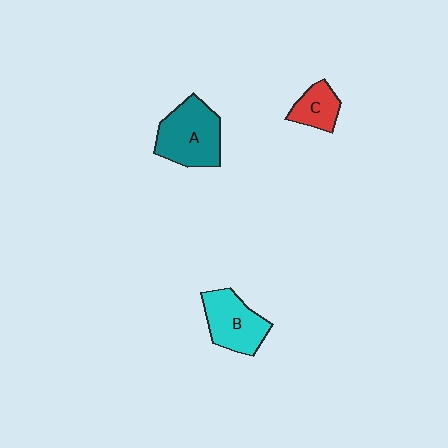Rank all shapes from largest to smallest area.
From largest to smallest: A (teal), B (cyan), C (red).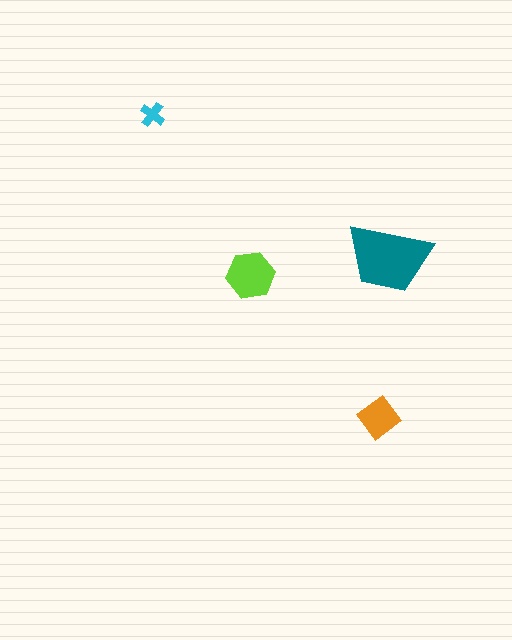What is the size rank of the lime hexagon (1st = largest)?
2nd.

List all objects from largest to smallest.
The teal trapezoid, the lime hexagon, the orange diamond, the cyan cross.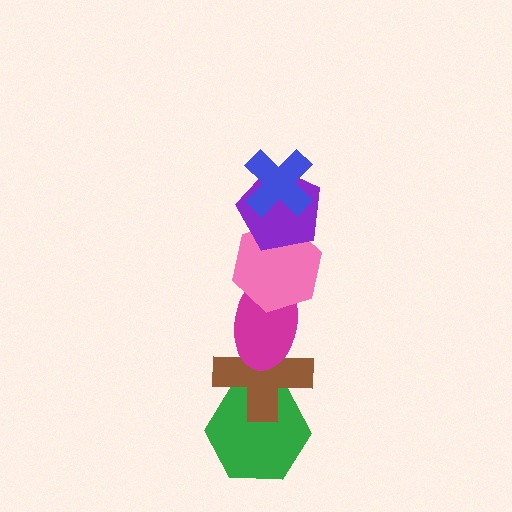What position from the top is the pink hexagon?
The pink hexagon is 3rd from the top.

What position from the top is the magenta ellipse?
The magenta ellipse is 4th from the top.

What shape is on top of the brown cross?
The magenta ellipse is on top of the brown cross.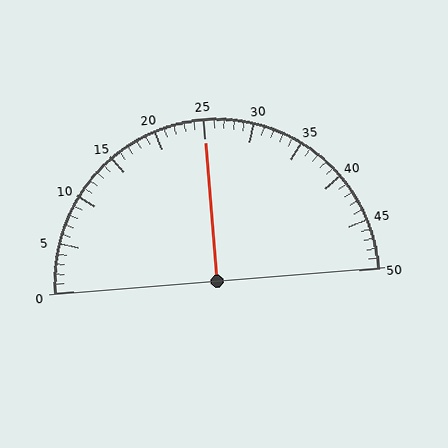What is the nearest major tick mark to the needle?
The nearest major tick mark is 25.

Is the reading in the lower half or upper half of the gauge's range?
The reading is in the upper half of the range (0 to 50).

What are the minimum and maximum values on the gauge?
The gauge ranges from 0 to 50.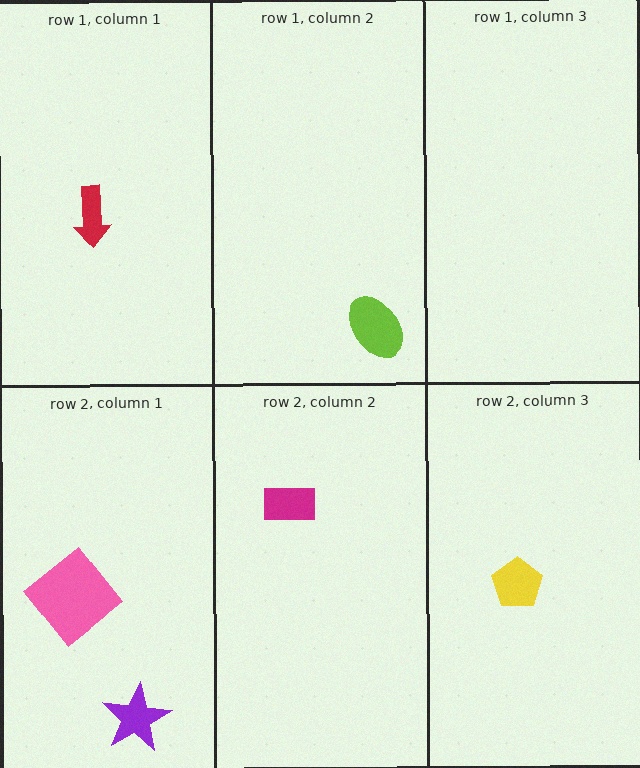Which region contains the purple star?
The row 2, column 1 region.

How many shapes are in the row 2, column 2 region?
1.